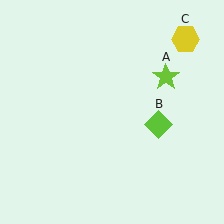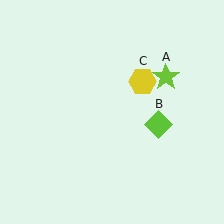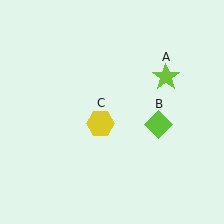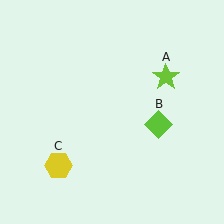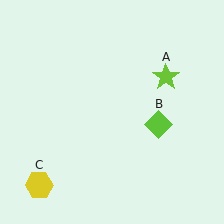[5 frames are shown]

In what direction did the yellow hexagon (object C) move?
The yellow hexagon (object C) moved down and to the left.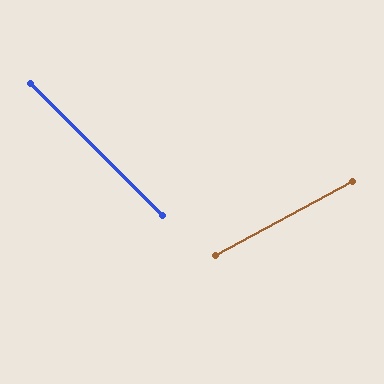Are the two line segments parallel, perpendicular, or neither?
Neither parallel nor perpendicular — they differ by about 74°.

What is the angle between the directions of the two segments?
Approximately 74 degrees.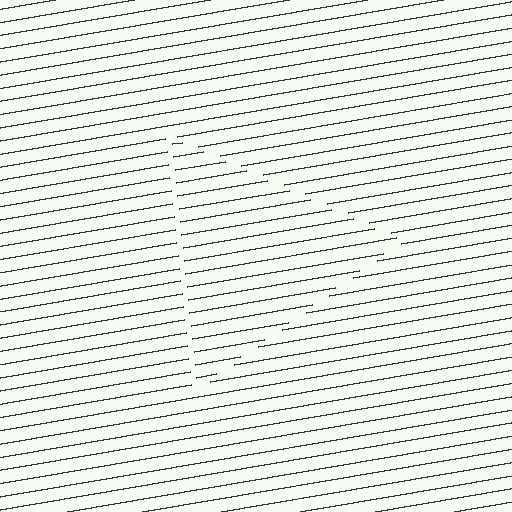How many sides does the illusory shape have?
3 sides — the line-ends trace a triangle.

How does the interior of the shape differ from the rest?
The interior of the shape contains the same grating, shifted by half a period — the contour is defined by the phase discontinuity where line-ends from the inner and outer gratings abut.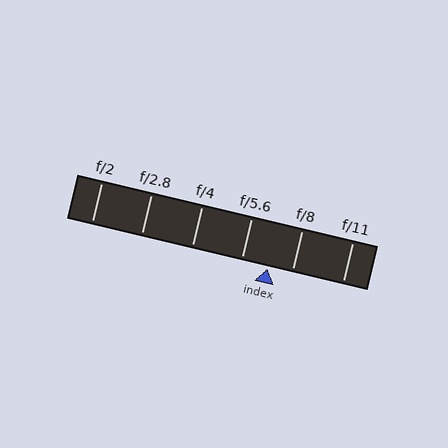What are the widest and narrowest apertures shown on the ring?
The widest aperture shown is f/2 and the narrowest is f/11.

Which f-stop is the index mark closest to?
The index mark is closest to f/8.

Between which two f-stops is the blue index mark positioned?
The index mark is between f/5.6 and f/8.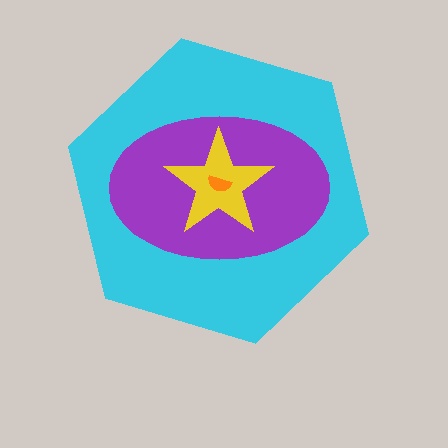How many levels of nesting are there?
4.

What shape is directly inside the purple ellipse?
The yellow star.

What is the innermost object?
The orange semicircle.